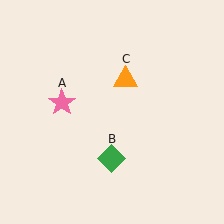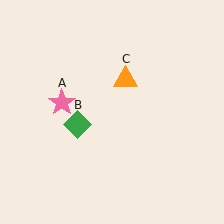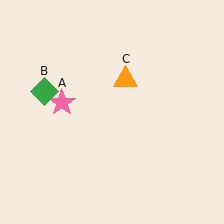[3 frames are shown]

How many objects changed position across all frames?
1 object changed position: green diamond (object B).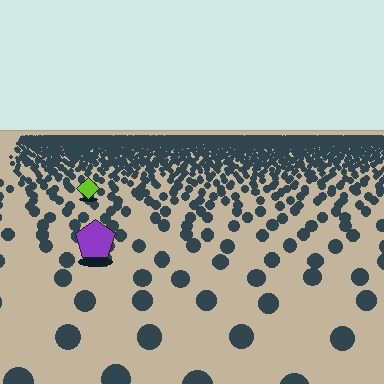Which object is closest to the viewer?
The purple pentagon is closest. The texture marks near it are larger and more spread out.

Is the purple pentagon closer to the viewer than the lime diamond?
Yes. The purple pentagon is closer — you can tell from the texture gradient: the ground texture is coarser near it.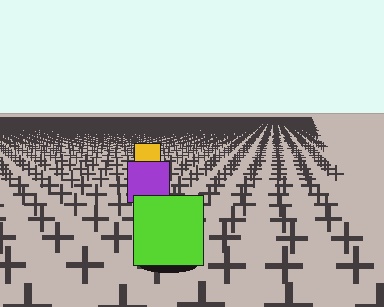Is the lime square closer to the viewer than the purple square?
Yes. The lime square is closer — you can tell from the texture gradient: the ground texture is coarser near it.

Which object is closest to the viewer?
The lime square is closest. The texture marks near it are larger and more spread out.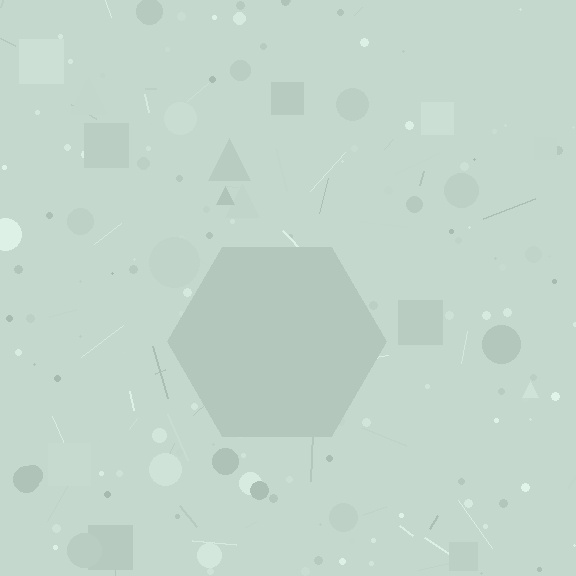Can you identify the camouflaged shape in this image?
The camouflaged shape is a hexagon.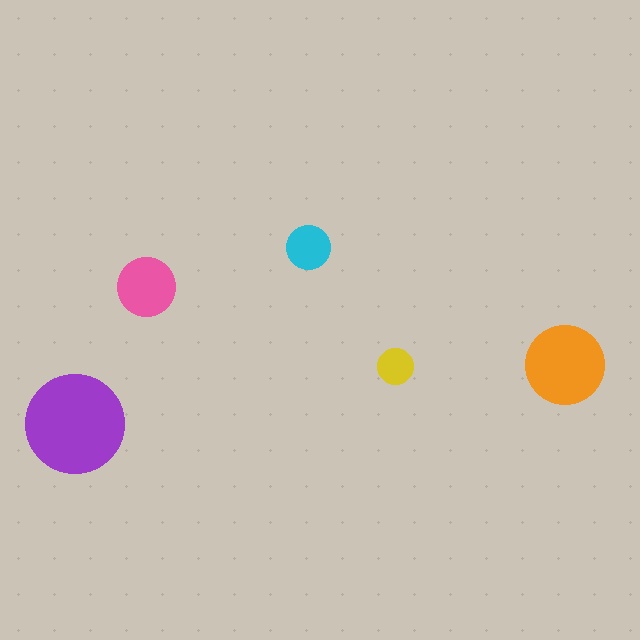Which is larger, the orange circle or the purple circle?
The purple one.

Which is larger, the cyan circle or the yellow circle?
The cyan one.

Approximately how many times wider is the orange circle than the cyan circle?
About 2 times wider.